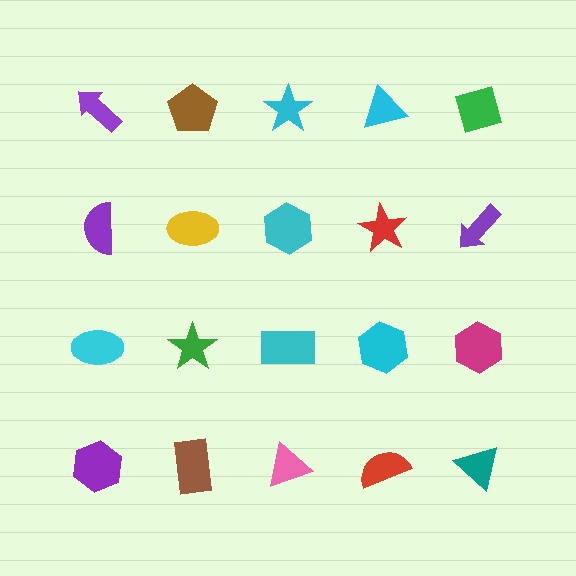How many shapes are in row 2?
5 shapes.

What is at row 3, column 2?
A green star.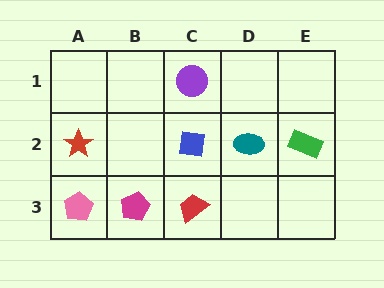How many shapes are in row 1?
1 shape.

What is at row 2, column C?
A blue square.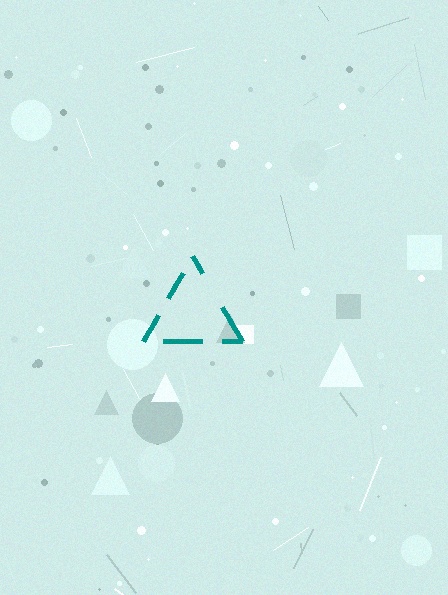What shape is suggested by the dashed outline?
The dashed outline suggests a triangle.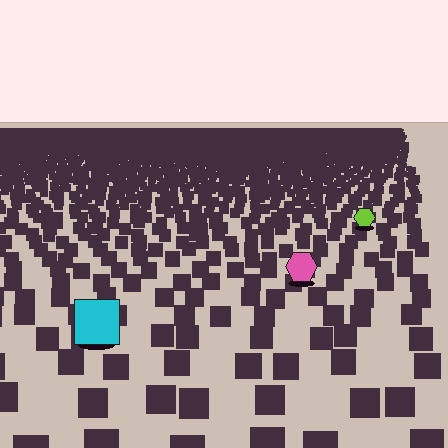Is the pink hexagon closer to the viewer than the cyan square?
No. The cyan square is closer — you can tell from the texture gradient: the ground texture is coarser near it.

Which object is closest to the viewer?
The cyan square is closest. The texture marks near it are larger and more spread out.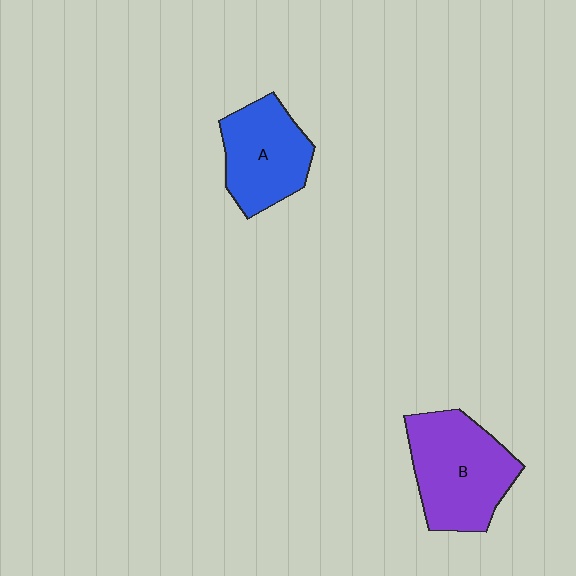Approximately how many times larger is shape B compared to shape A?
Approximately 1.3 times.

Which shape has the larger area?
Shape B (purple).